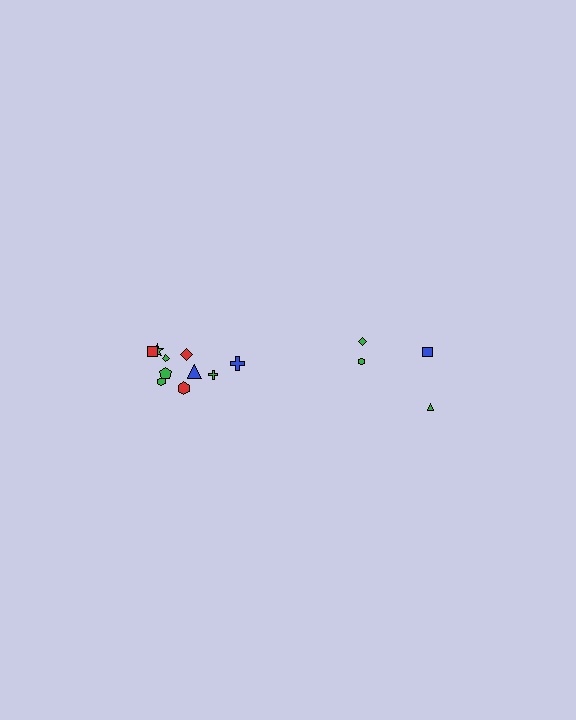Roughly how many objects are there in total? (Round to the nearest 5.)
Roughly 15 objects in total.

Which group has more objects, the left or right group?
The left group.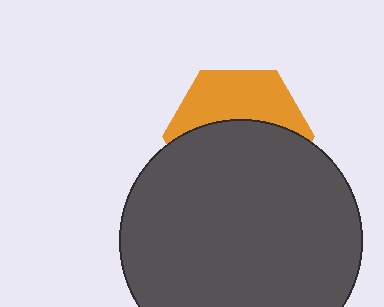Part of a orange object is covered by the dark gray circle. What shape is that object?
It is a hexagon.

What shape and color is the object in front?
The object in front is a dark gray circle.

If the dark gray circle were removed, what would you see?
You would see the complete orange hexagon.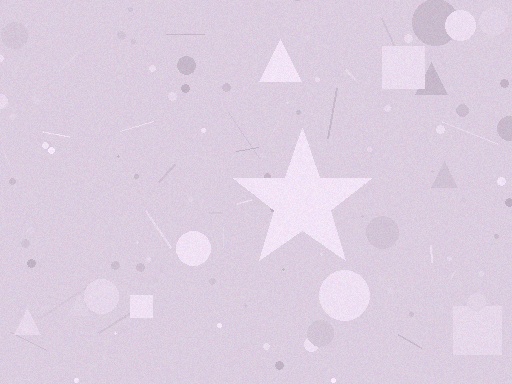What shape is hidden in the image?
A star is hidden in the image.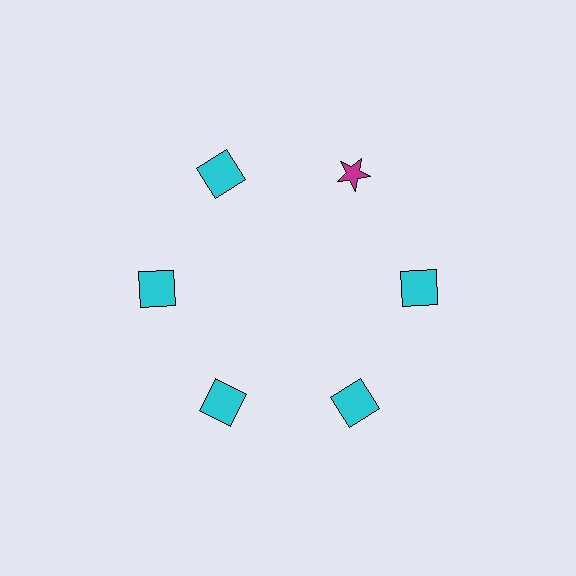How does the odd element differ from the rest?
It differs in both color (magenta instead of cyan) and shape (star instead of square).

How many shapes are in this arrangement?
There are 6 shapes arranged in a ring pattern.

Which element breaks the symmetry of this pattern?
The magenta star at roughly the 1 o'clock position breaks the symmetry. All other shapes are cyan squares.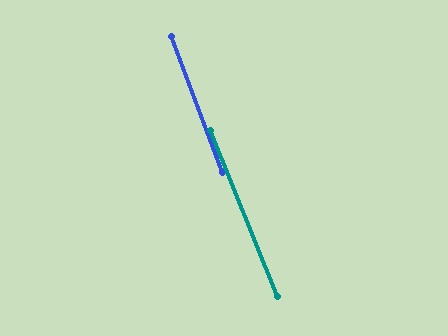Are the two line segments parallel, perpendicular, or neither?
Parallel — their directions differ by only 1.2°.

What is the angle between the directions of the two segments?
Approximately 1 degree.